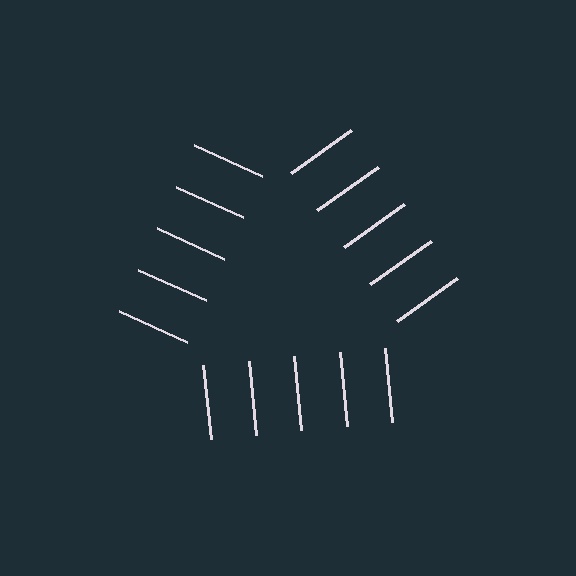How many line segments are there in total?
15 — 5 along each of the 3 edges.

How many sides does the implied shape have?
3 sides — the line-ends trace a triangle.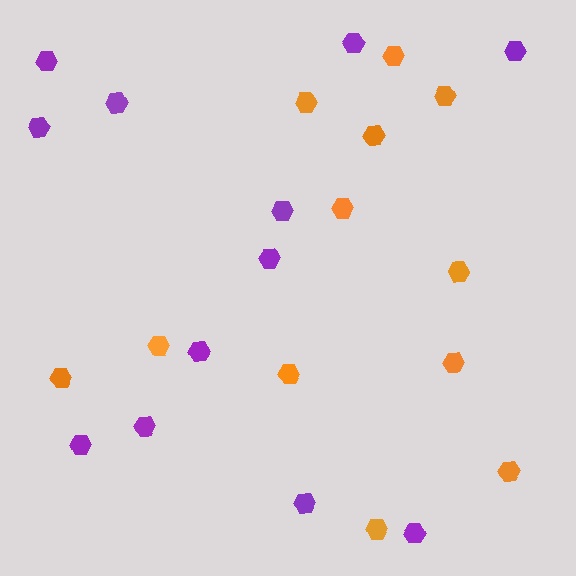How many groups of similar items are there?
There are 2 groups: one group of orange hexagons (12) and one group of purple hexagons (12).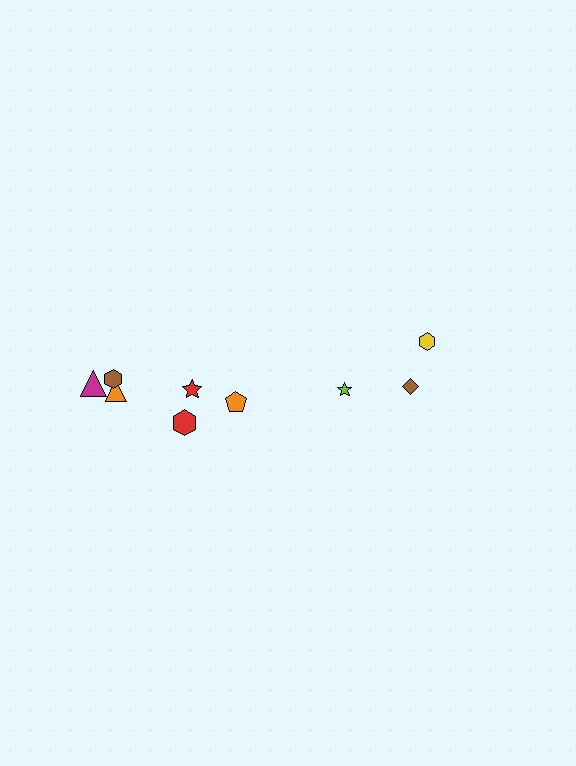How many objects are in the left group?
There are 6 objects.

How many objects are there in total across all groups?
There are 9 objects.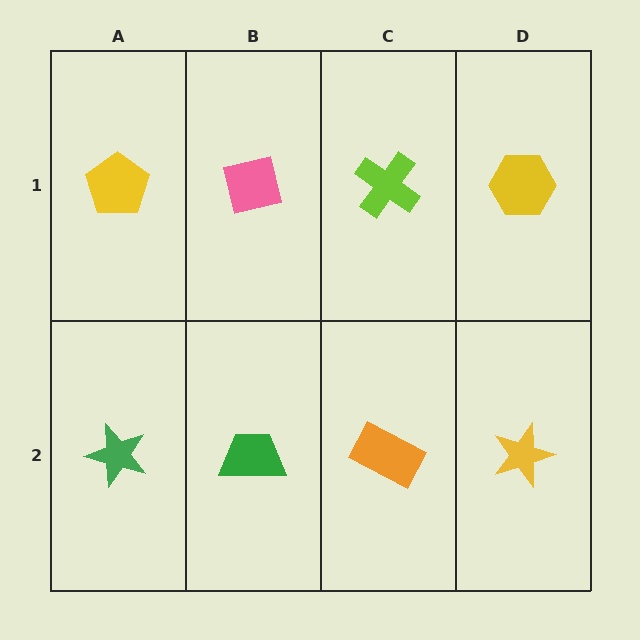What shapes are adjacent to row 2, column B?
A pink square (row 1, column B), a green star (row 2, column A), an orange rectangle (row 2, column C).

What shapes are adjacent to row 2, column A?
A yellow pentagon (row 1, column A), a green trapezoid (row 2, column B).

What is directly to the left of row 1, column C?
A pink square.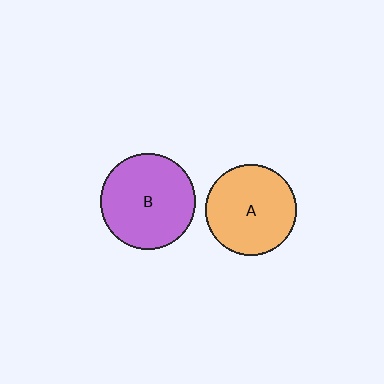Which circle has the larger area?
Circle B (purple).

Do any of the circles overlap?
No, none of the circles overlap.